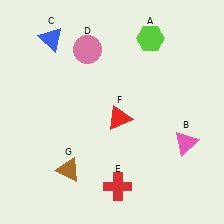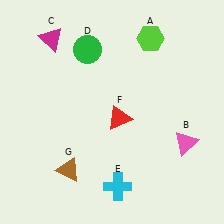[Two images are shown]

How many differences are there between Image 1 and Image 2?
There are 3 differences between the two images.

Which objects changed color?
C changed from blue to magenta. D changed from pink to green. E changed from red to cyan.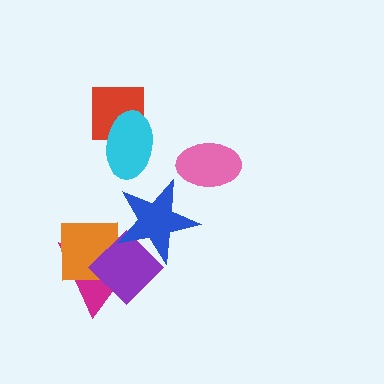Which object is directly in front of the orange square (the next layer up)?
The purple diamond is directly in front of the orange square.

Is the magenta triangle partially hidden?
Yes, it is partially covered by another shape.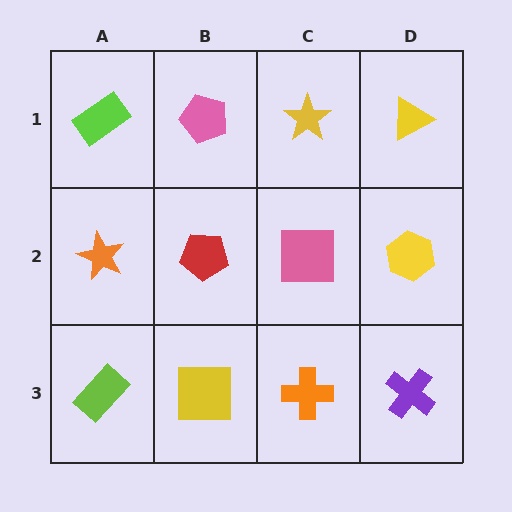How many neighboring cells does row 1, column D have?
2.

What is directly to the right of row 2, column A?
A red pentagon.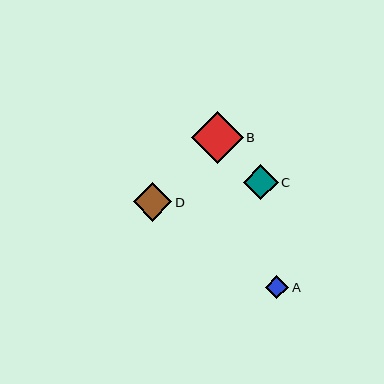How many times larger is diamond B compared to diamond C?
Diamond B is approximately 1.5 times the size of diamond C.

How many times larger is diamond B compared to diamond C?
Diamond B is approximately 1.5 times the size of diamond C.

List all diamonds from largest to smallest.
From largest to smallest: B, D, C, A.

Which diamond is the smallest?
Diamond A is the smallest with a size of approximately 23 pixels.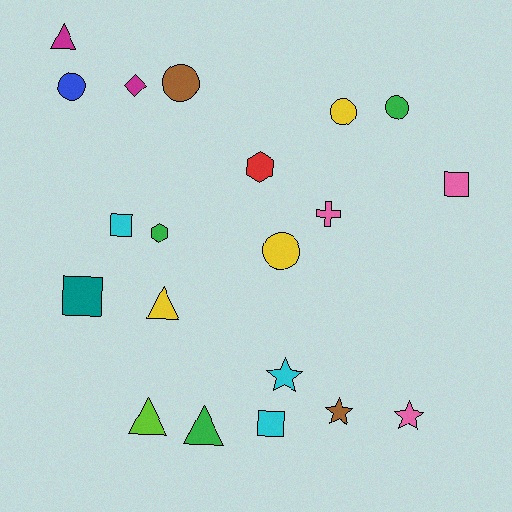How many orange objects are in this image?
There are no orange objects.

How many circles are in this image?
There are 5 circles.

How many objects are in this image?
There are 20 objects.